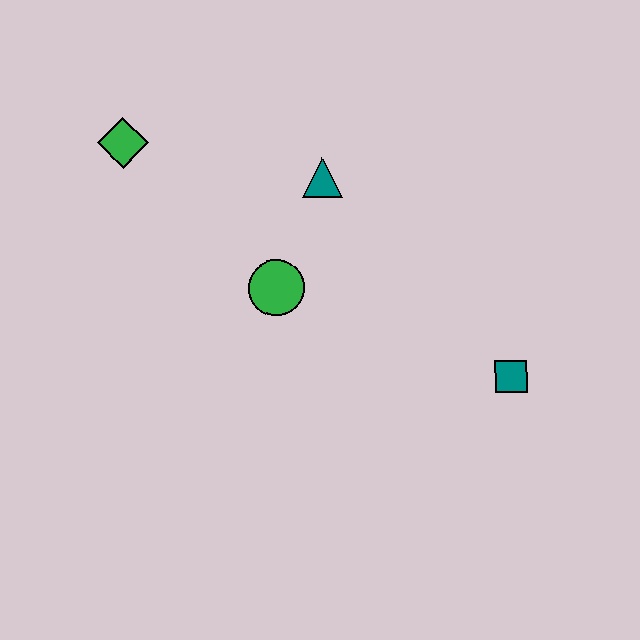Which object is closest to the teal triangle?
The green circle is closest to the teal triangle.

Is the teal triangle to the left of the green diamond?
No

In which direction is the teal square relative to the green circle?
The teal square is to the right of the green circle.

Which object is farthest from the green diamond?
The teal square is farthest from the green diamond.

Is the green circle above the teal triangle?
No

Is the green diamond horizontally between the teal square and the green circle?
No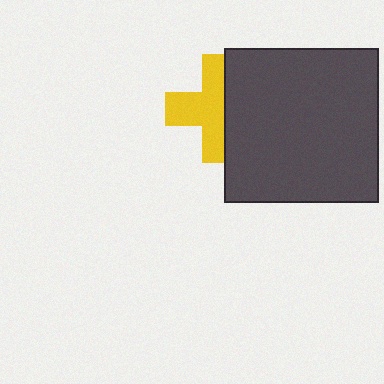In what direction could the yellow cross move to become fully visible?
The yellow cross could move left. That would shift it out from behind the dark gray square entirely.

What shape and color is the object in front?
The object in front is a dark gray square.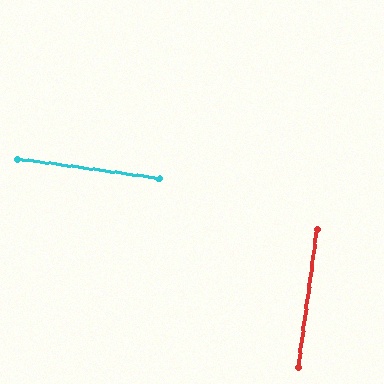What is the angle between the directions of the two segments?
Approximately 89 degrees.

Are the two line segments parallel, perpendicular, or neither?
Perpendicular — they meet at approximately 89°.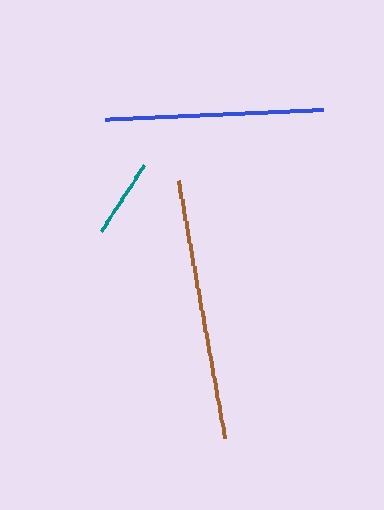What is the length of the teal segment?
The teal segment is approximately 79 pixels long.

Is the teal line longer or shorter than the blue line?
The blue line is longer than the teal line.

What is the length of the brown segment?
The brown segment is approximately 262 pixels long.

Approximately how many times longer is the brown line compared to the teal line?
The brown line is approximately 3.3 times the length of the teal line.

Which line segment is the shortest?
The teal line is the shortest at approximately 79 pixels.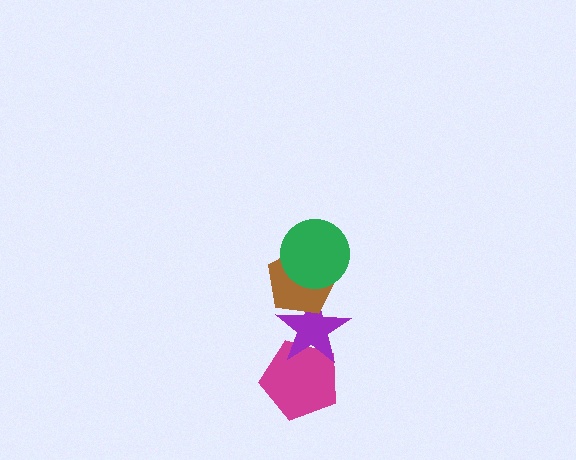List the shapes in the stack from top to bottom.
From top to bottom: the green circle, the brown pentagon, the purple star, the magenta pentagon.